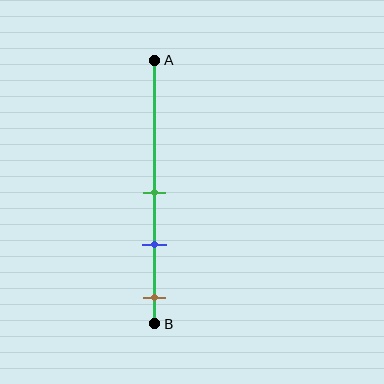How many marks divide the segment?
There are 3 marks dividing the segment.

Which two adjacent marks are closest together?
The green and blue marks are the closest adjacent pair.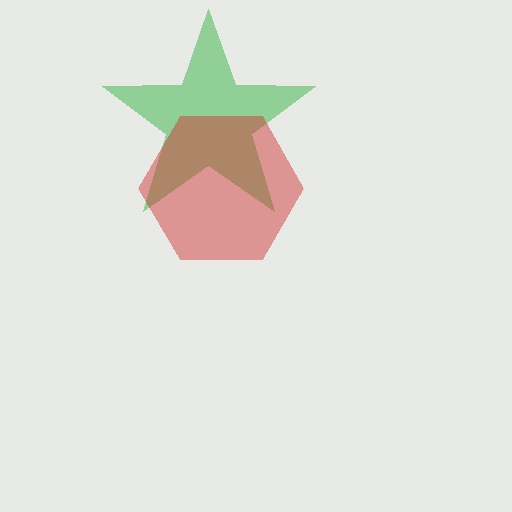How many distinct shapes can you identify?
There are 2 distinct shapes: a green star, a red hexagon.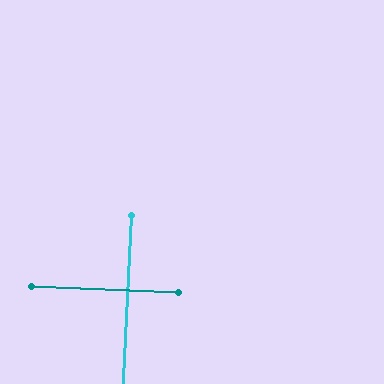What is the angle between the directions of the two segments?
Approximately 90 degrees.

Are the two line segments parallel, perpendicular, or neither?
Perpendicular — they meet at approximately 90°.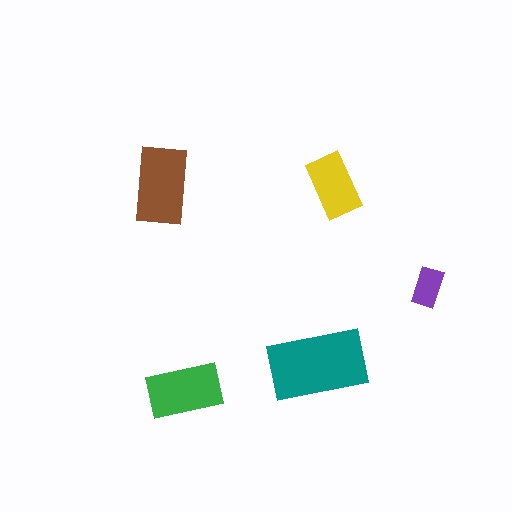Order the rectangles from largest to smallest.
the teal one, the brown one, the green one, the yellow one, the purple one.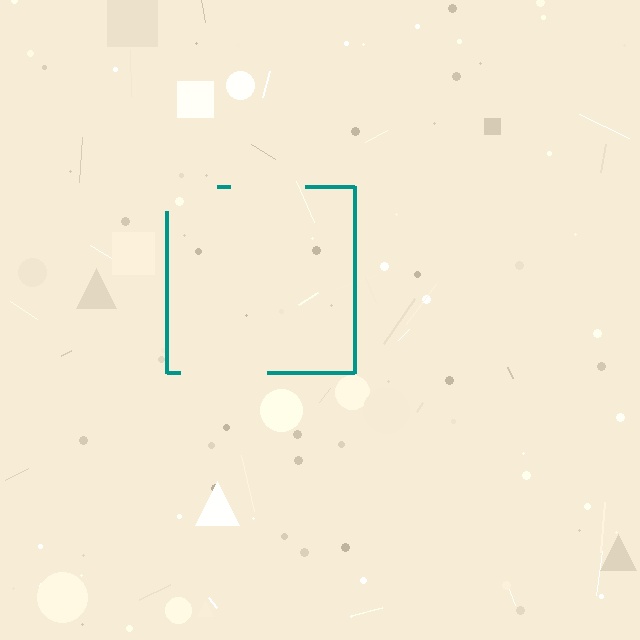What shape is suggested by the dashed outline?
The dashed outline suggests a square.